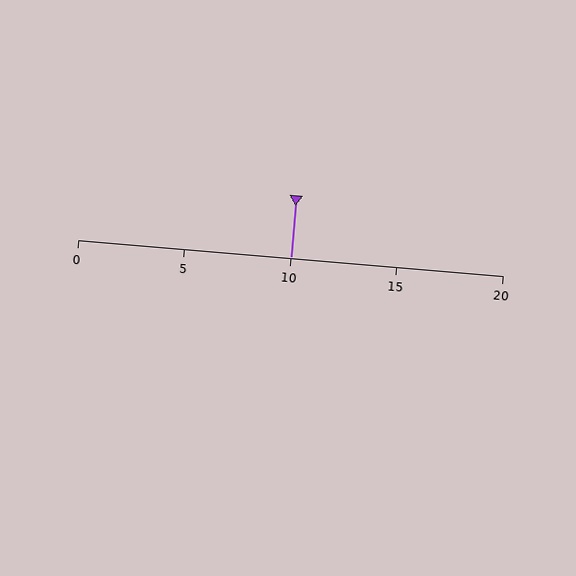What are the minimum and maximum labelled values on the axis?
The axis runs from 0 to 20.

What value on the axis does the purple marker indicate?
The marker indicates approximately 10.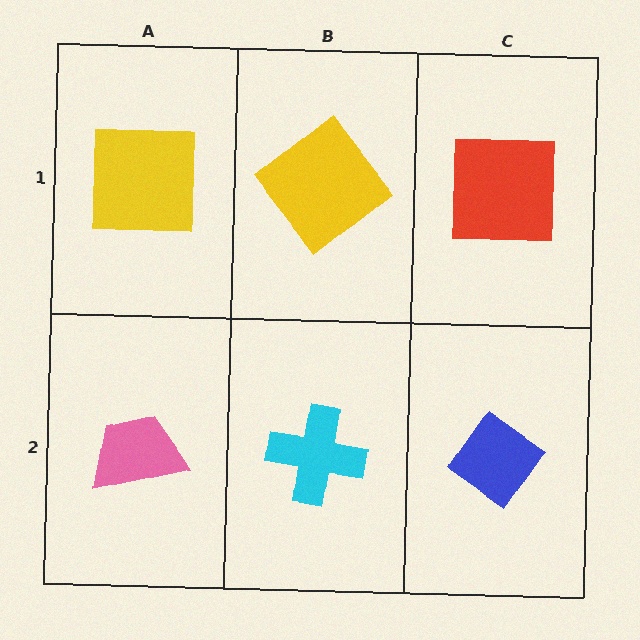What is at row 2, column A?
A pink trapezoid.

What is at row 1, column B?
A yellow diamond.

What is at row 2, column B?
A cyan cross.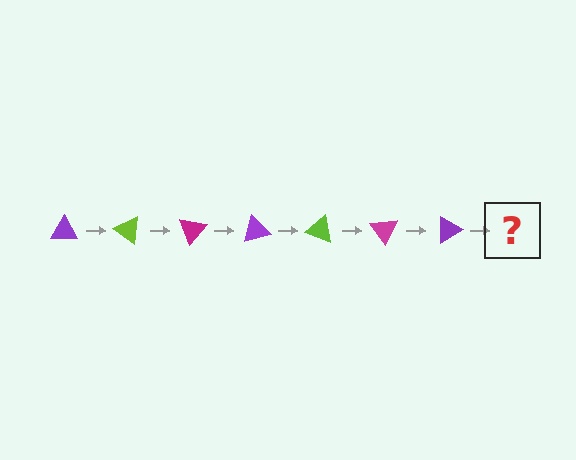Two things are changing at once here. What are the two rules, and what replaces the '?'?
The two rules are that it rotates 35 degrees each step and the color cycles through purple, lime, and magenta. The '?' should be a lime triangle, rotated 245 degrees from the start.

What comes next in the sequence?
The next element should be a lime triangle, rotated 245 degrees from the start.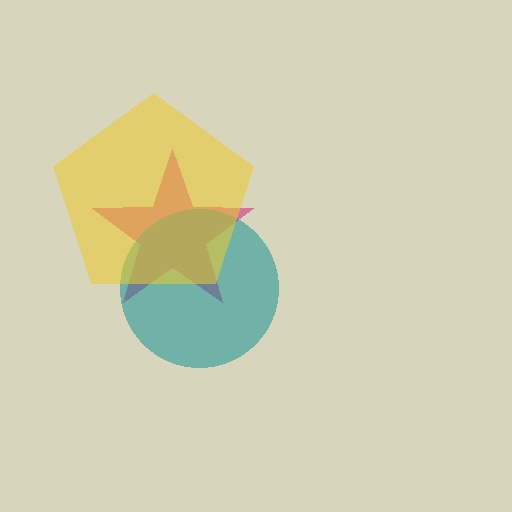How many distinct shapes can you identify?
There are 3 distinct shapes: a magenta star, a teal circle, a yellow pentagon.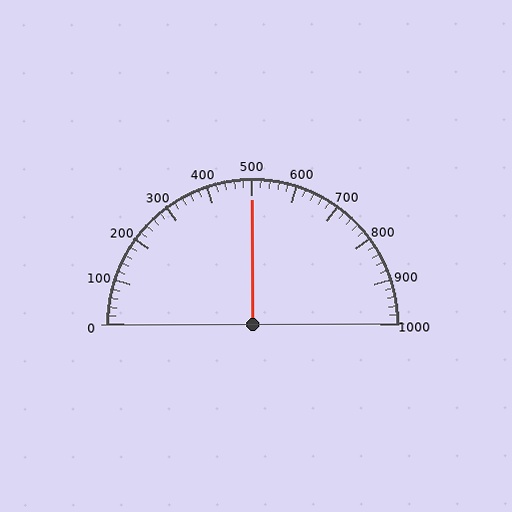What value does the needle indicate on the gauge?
The needle indicates approximately 500.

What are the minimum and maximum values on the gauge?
The gauge ranges from 0 to 1000.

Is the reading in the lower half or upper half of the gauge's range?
The reading is in the upper half of the range (0 to 1000).